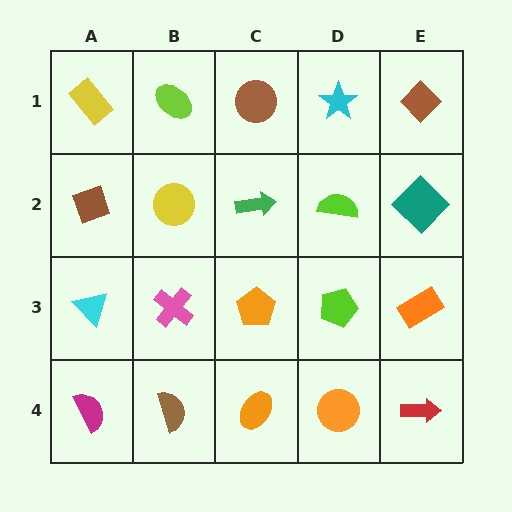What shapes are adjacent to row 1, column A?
A brown diamond (row 2, column A), a lime ellipse (row 1, column B).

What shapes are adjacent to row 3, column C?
A green arrow (row 2, column C), an orange ellipse (row 4, column C), a pink cross (row 3, column B), a lime pentagon (row 3, column D).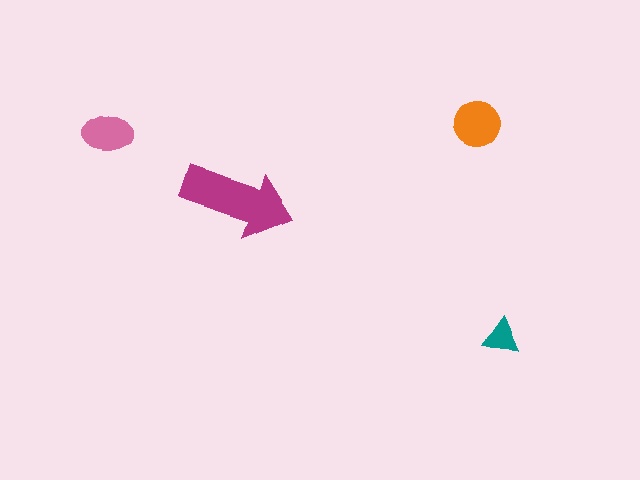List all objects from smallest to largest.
The teal triangle, the pink ellipse, the orange circle, the magenta arrow.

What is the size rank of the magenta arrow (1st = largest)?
1st.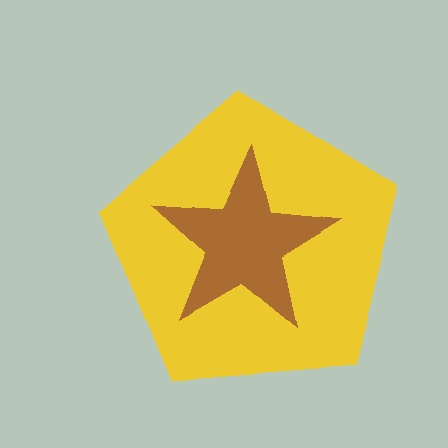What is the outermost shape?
The yellow pentagon.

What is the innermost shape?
The brown star.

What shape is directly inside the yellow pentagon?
The brown star.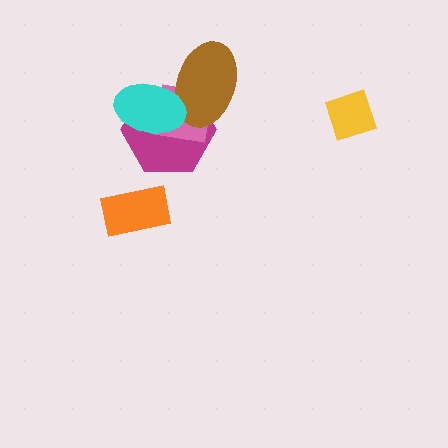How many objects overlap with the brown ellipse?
3 objects overlap with the brown ellipse.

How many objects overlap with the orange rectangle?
0 objects overlap with the orange rectangle.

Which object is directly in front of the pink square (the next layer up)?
The brown ellipse is directly in front of the pink square.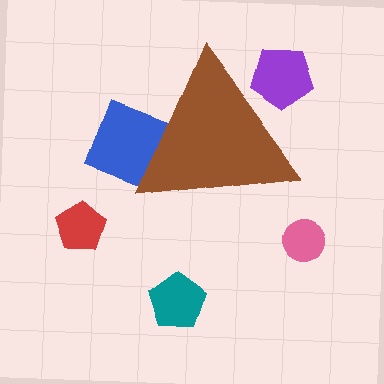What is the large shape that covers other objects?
A brown triangle.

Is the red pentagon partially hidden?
No, the red pentagon is fully visible.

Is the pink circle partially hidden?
No, the pink circle is fully visible.